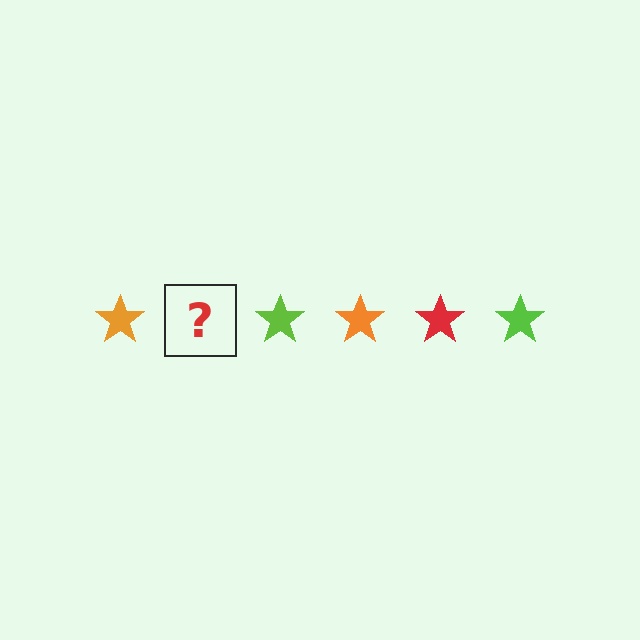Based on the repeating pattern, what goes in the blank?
The blank should be a red star.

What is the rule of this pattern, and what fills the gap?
The rule is that the pattern cycles through orange, red, lime stars. The gap should be filled with a red star.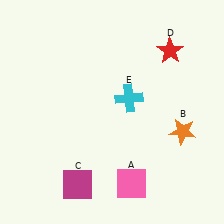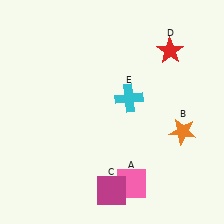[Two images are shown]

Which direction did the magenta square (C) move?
The magenta square (C) moved right.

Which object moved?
The magenta square (C) moved right.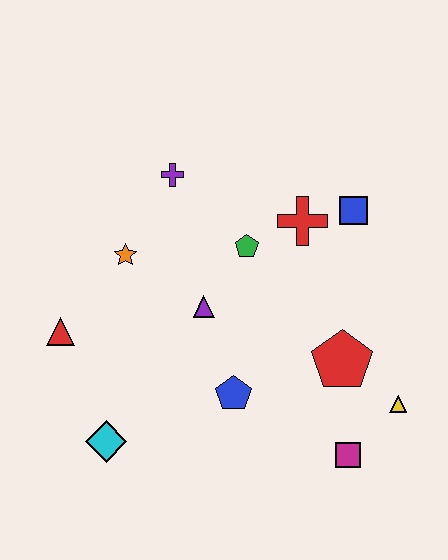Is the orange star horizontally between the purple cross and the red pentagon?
No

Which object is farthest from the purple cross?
The magenta square is farthest from the purple cross.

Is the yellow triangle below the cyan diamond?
No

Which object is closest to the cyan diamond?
The red triangle is closest to the cyan diamond.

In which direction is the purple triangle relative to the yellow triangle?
The purple triangle is to the left of the yellow triangle.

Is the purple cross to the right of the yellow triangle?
No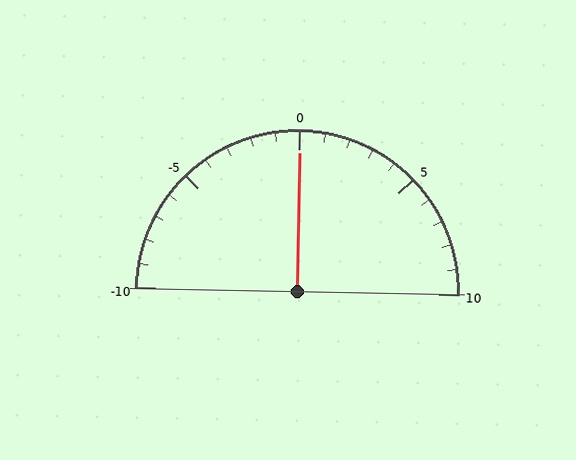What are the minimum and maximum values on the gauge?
The gauge ranges from -10 to 10.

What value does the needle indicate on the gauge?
The needle indicates approximately 0.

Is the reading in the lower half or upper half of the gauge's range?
The reading is in the upper half of the range (-10 to 10).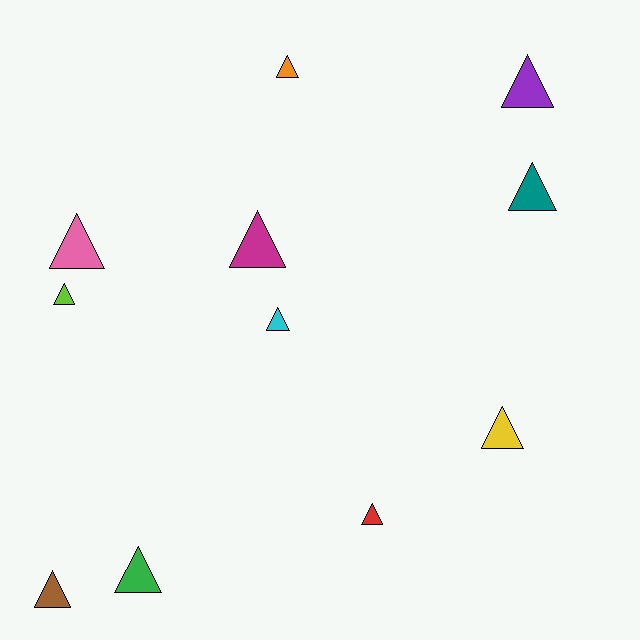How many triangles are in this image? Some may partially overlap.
There are 11 triangles.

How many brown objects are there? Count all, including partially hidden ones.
There is 1 brown object.